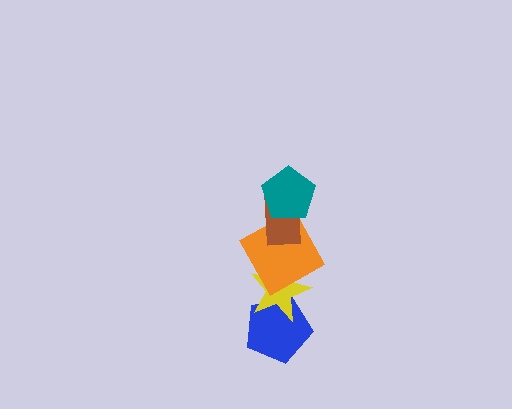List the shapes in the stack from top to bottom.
From top to bottom: the teal pentagon, the brown rectangle, the orange square, the yellow star, the blue pentagon.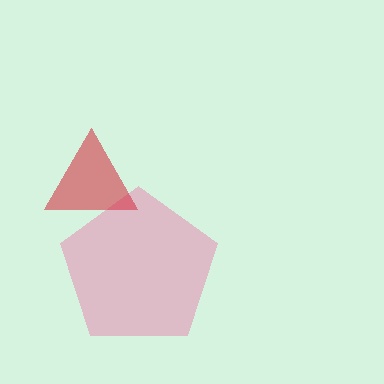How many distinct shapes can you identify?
There are 2 distinct shapes: a pink pentagon, a red triangle.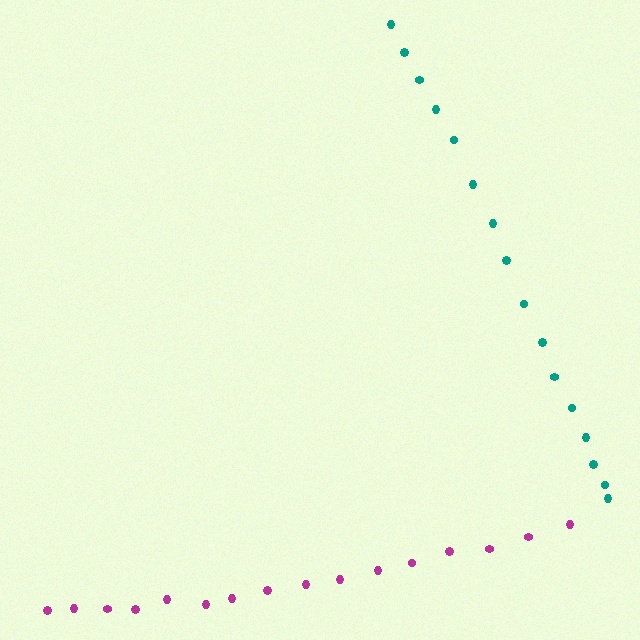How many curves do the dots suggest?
There are 2 distinct paths.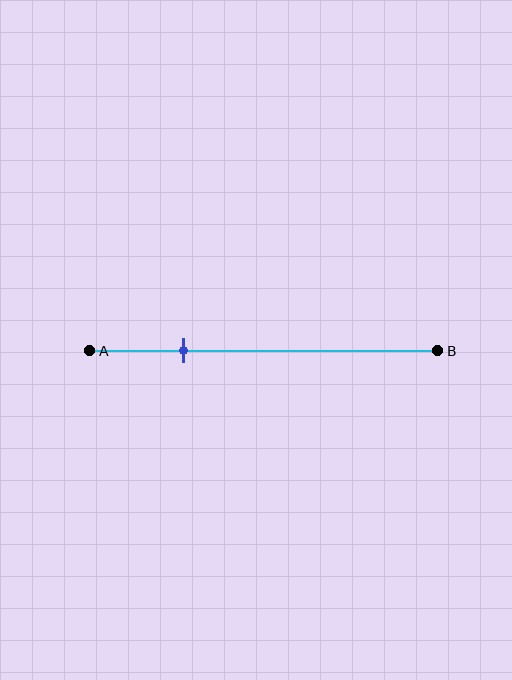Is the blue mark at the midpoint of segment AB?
No, the mark is at about 25% from A, not at the 50% midpoint.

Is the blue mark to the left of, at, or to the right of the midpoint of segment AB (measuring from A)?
The blue mark is to the left of the midpoint of segment AB.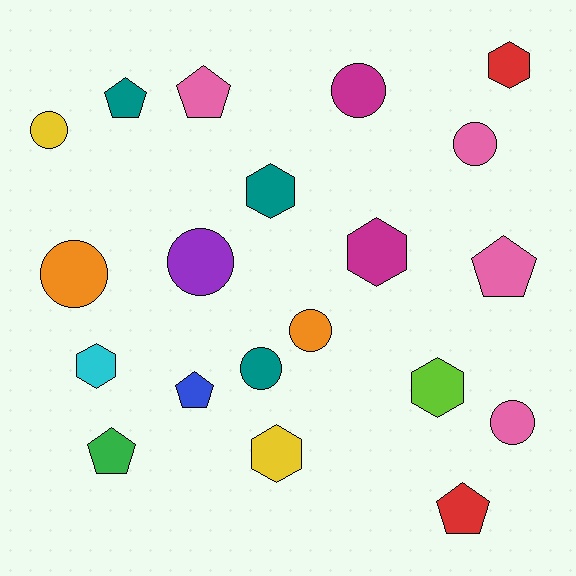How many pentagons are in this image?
There are 6 pentagons.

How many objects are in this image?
There are 20 objects.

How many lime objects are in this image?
There is 1 lime object.